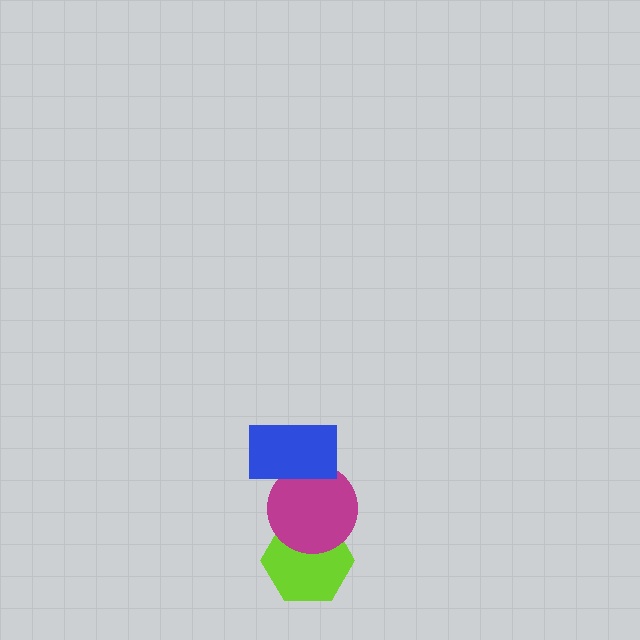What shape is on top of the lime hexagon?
The magenta circle is on top of the lime hexagon.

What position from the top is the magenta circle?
The magenta circle is 2nd from the top.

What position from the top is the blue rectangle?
The blue rectangle is 1st from the top.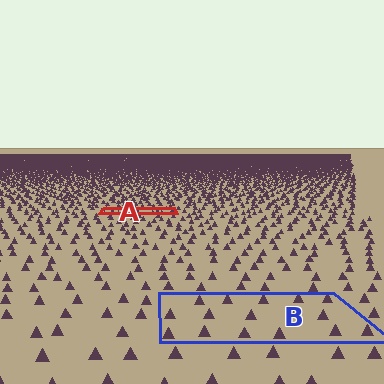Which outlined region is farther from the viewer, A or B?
Region A is farther from the viewer — the texture elements inside it appear smaller and more densely packed.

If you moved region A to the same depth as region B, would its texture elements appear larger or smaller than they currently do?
They would appear larger. At a closer depth, the same texture elements are projected at a bigger on-screen size.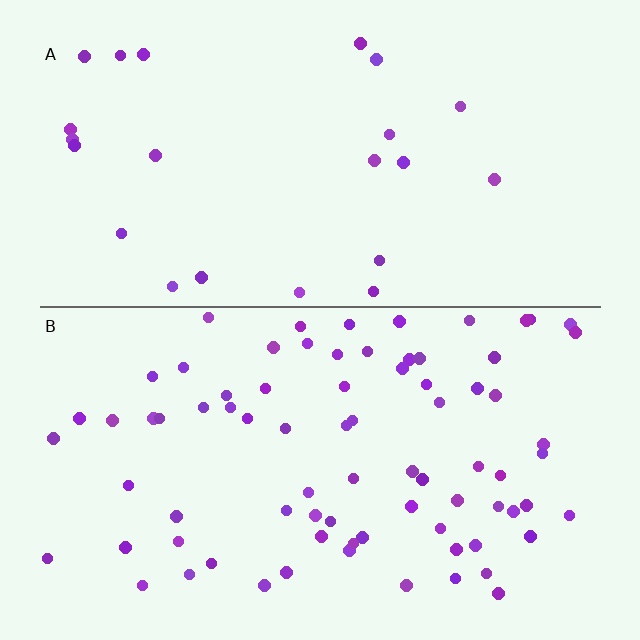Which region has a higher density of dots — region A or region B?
B (the bottom).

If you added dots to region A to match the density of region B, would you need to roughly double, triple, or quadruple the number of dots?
Approximately triple.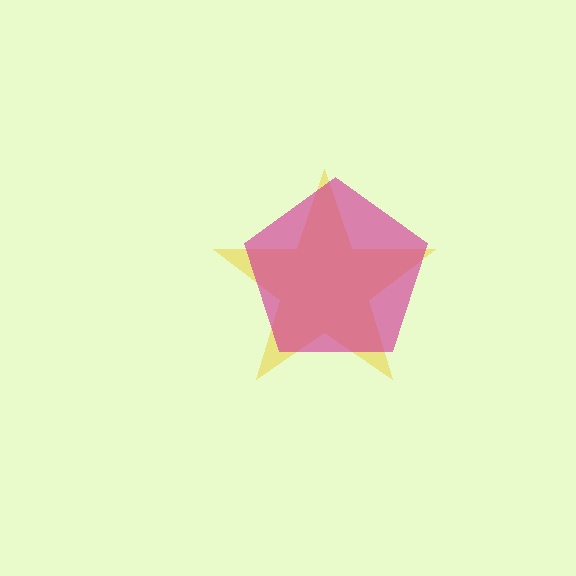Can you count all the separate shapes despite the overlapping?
Yes, there are 2 separate shapes.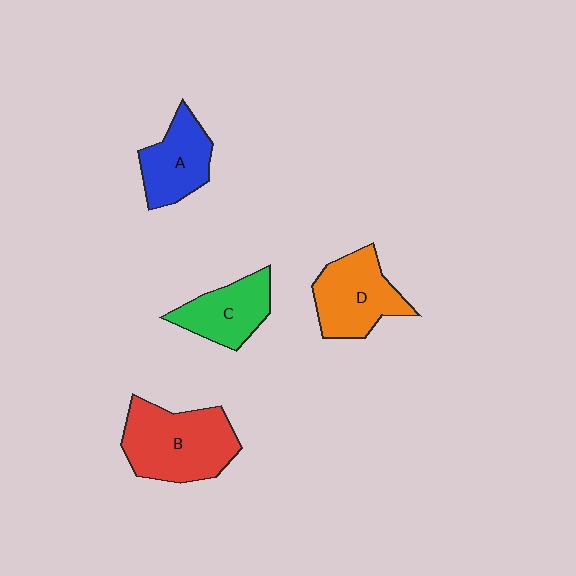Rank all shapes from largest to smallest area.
From largest to smallest: B (red), D (orange), A (blue), C (green).